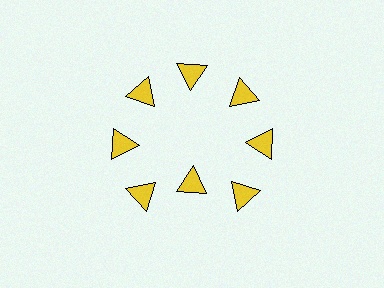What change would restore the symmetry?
The symmetry would be restored by moving it outward, back onto the ring so that all 8 triangles sit at equal angles and equal distance from the center.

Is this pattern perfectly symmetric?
No. The 8 yellow triangles are arranged in a ring, but one element near the 6 o'clock position is pulled inward toward the center, breaking the 8-fold rotational symmetry.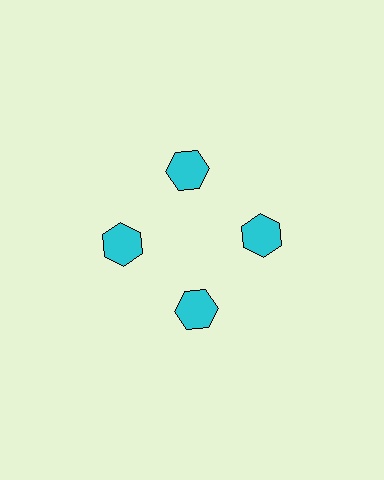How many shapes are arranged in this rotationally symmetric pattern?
There are 4 shapes, arranged in 4 groups of 1.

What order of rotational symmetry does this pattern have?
This pattern has 4-fold rotational symmetry.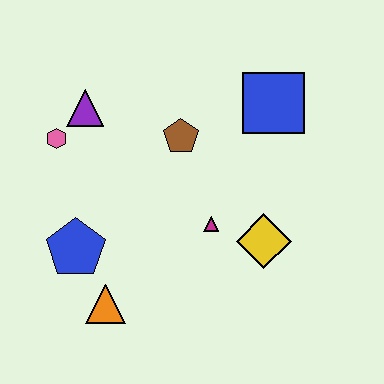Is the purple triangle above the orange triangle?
Yes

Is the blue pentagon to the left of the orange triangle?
Yes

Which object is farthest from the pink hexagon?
The yellow diamond is farthest from the pink hexagon.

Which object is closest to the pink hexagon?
The purple triangle is closest to the pink hexagon.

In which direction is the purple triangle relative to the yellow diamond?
The purple triangle is to the left of the yellow diamond.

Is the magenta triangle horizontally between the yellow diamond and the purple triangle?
Yes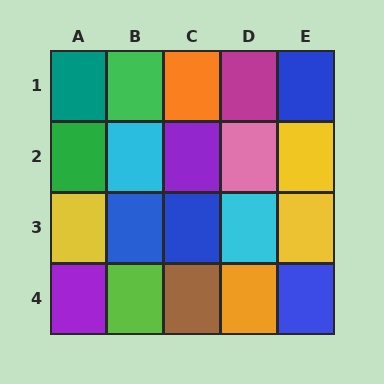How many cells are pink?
1 cell is pink.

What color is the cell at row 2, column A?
Green.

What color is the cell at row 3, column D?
Cyan.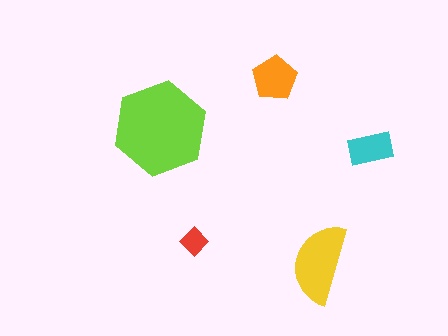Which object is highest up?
The orange pentagon is topmost.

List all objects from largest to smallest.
The lime hexagon, the yellow semicircle, the orange pentagon, the cyan rectangle, the red diamond.